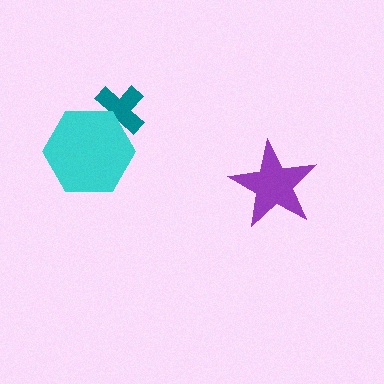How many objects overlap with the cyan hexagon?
1 object overlaps with the cyan hexagon.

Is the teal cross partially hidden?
Yes, it is partially covered by another shape.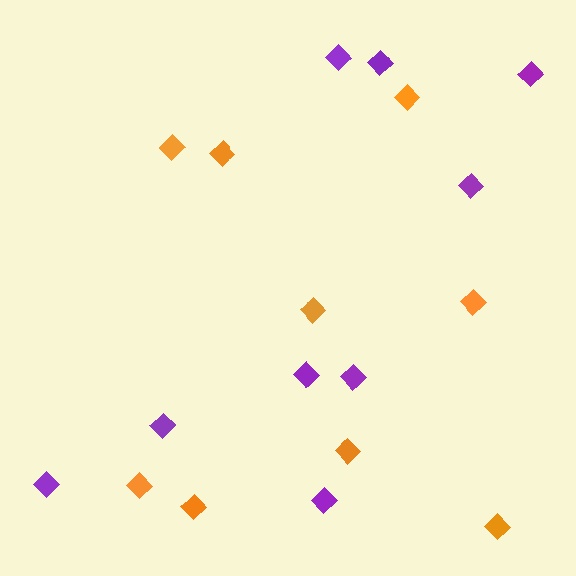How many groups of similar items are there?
There are 2 groups: one group of purple diamonds (9) and one group of orange diamonds (9).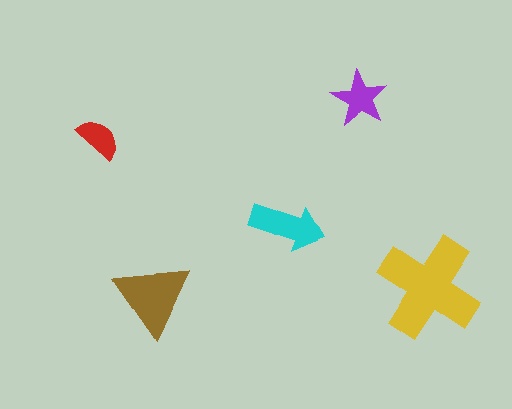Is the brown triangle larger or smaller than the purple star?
Larger.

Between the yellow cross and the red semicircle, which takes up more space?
The yellow cross.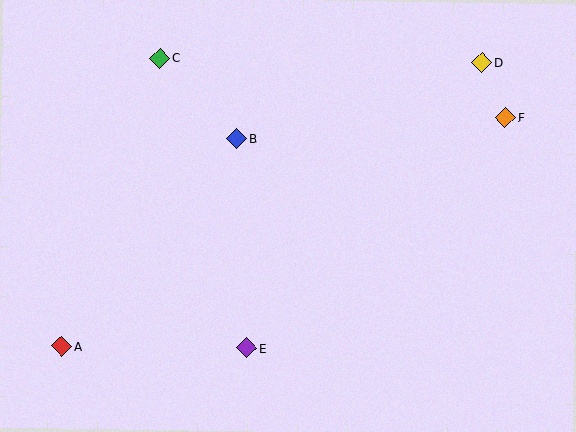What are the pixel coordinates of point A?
Point A is at (62, 346).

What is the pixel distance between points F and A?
The distance between F and A is 499 pixels.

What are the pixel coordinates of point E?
Point E is at (247, 348).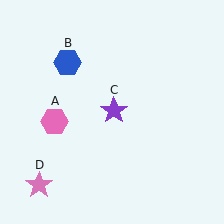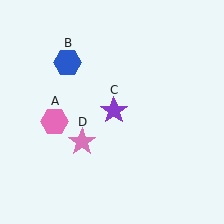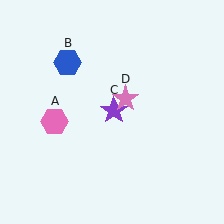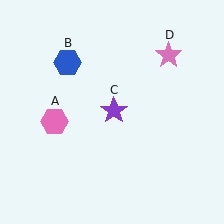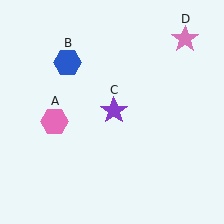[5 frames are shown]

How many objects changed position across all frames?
1 object changed position: pink star (object D).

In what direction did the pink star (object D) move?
The pink star (object D) moved up and to the right.